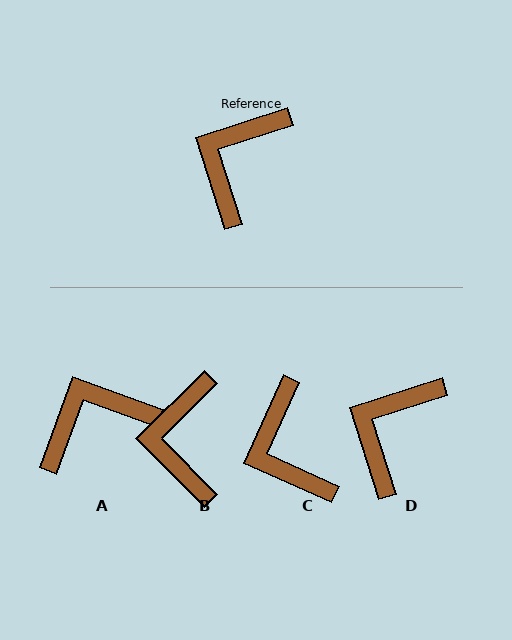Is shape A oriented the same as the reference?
No, it is off by about 38 degrees.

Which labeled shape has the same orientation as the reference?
D.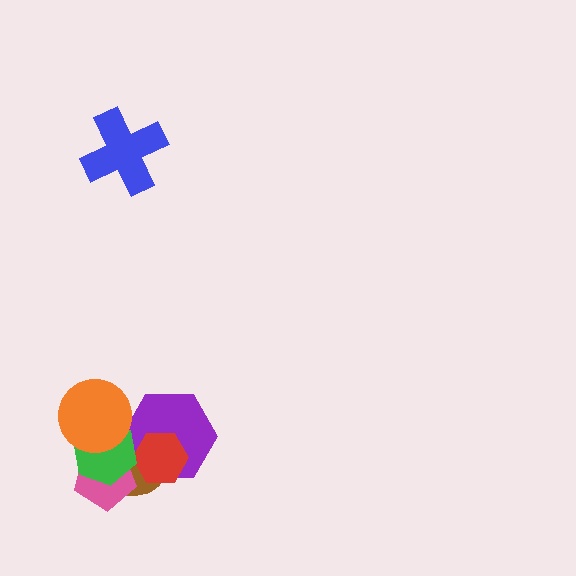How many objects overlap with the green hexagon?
4 objects overlap with the green hexagon.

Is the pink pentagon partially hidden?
Yes, it is partially covered by another shape.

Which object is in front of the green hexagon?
The orange circle is in front of the green hexagon.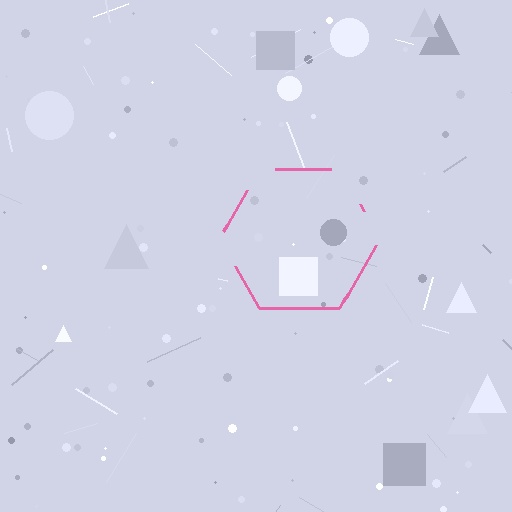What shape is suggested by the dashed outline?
The dashed outline suggests a hexagon.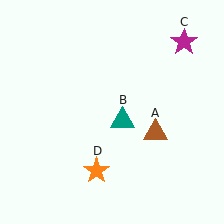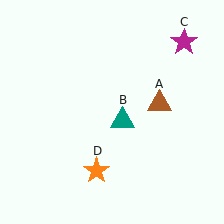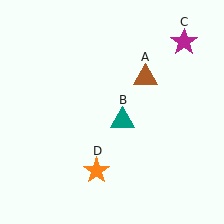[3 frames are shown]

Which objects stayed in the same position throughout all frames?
Teal triangle (object B) and magenta star (object C) and orange star (object D) remained stationary.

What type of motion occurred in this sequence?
The brown triangle (object A) rotated counterclockwise around the center of the scene.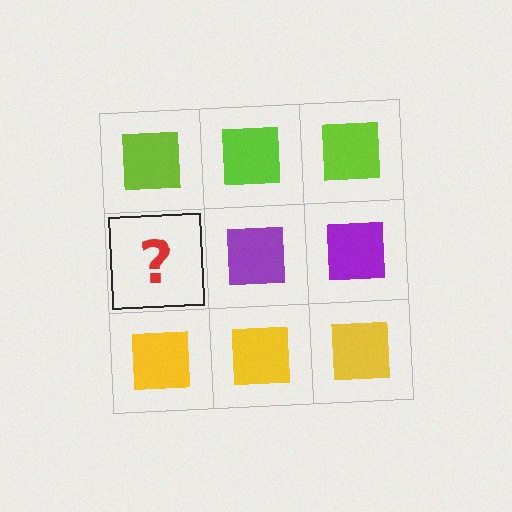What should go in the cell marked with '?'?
The missing cell should contain a purple square.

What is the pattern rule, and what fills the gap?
The rule is that each row has a consistent color. The gap should be filled with a purple square.